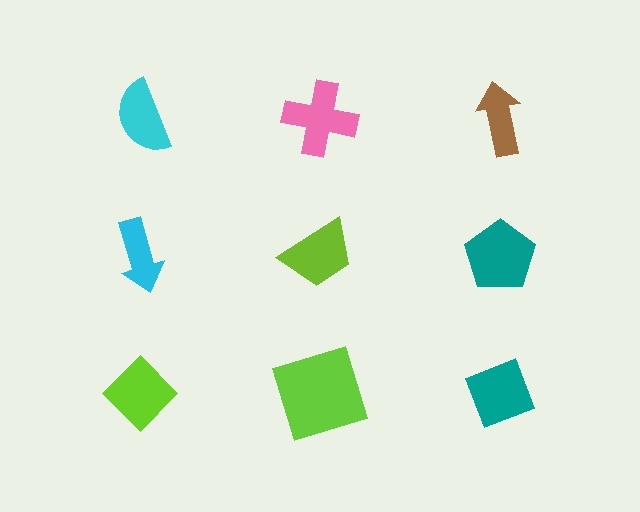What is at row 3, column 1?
A lime diamond.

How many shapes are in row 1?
3 shapes.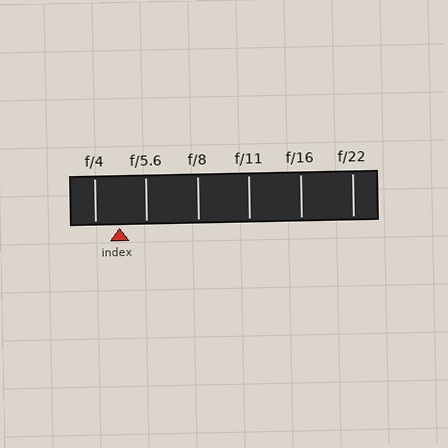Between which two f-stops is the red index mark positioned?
The index mark is between f/4 and f/5.6.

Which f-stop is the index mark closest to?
The index mark is closest to f/4.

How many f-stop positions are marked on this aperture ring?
There are 6 f-stop positions marked.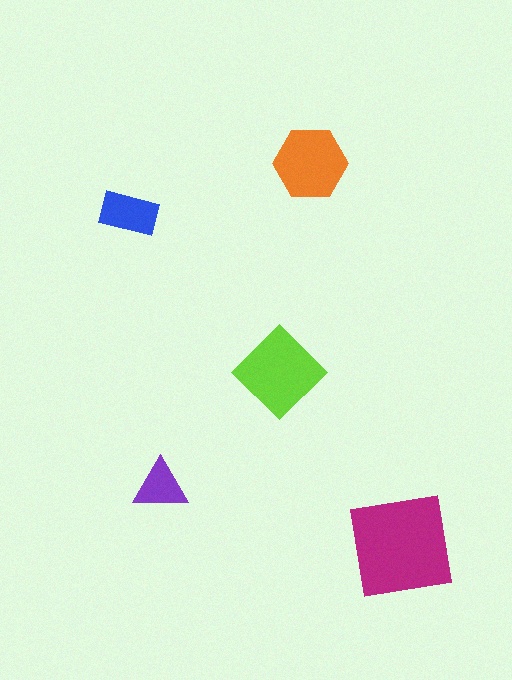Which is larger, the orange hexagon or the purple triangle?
The orange hexagon.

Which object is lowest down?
The magenta square is bottommost.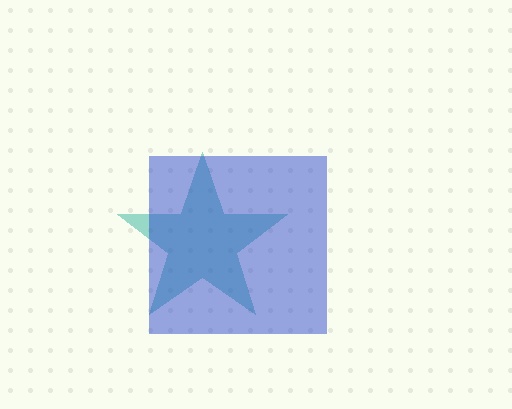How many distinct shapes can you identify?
There are 2 distinct shapes: a teal star, a blue square.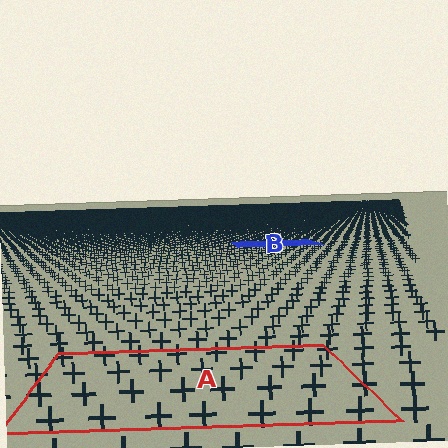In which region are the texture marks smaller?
The texture marks are smaller in region B, because it is farther away.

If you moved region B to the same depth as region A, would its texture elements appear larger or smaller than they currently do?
They would appear larger. At a closer depth, the same texture elements are projected at a bigger on-screen size.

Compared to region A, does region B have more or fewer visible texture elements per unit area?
Region B has more texture elements per unit area — they are packed more densely because it is farther away.